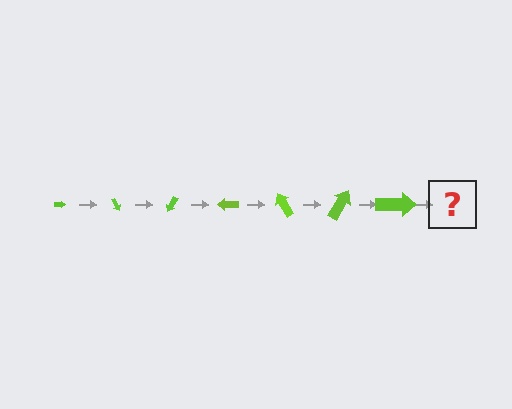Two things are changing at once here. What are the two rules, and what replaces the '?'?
The two rules are that the arrow grows larger each step and it rotates 60 degrees each step. The '?' should be an arrow, larger than the previous one and rotated 420 degrees from the start.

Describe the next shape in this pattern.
It should be an arrow, larger than the previous one and rotated 420 degrees from the start.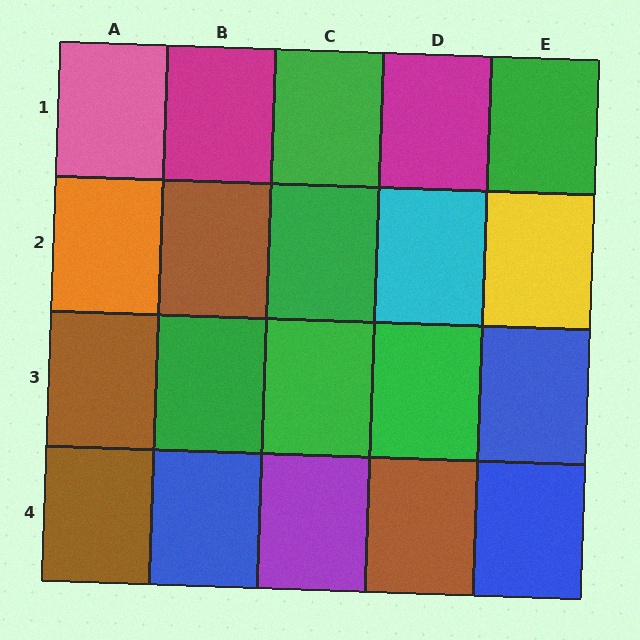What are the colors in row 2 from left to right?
Orange, brown, green, cyan, yellow.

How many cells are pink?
1 cell is pink.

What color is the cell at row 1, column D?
Magenta.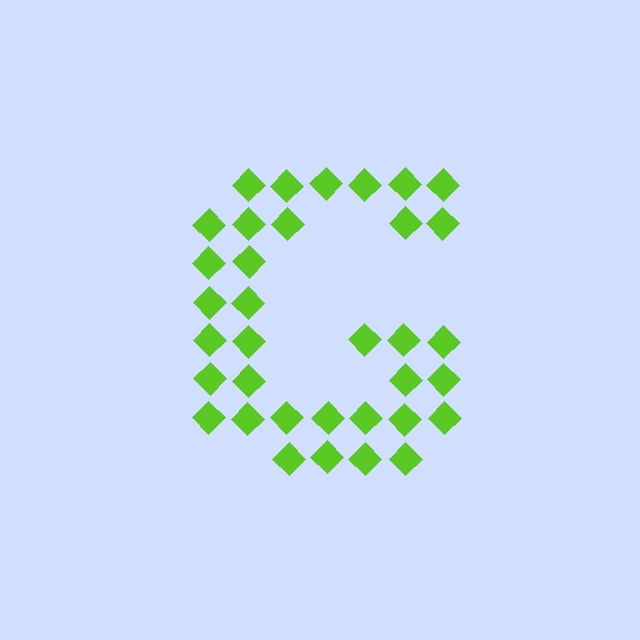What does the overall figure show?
The overall figure shows the letter G.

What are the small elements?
The small elements are diamonds.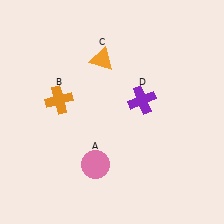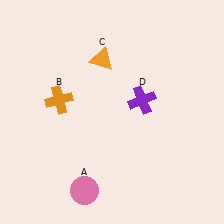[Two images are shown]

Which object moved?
The pink circle (A) moved down.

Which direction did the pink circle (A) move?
The pink circle (A) moved down.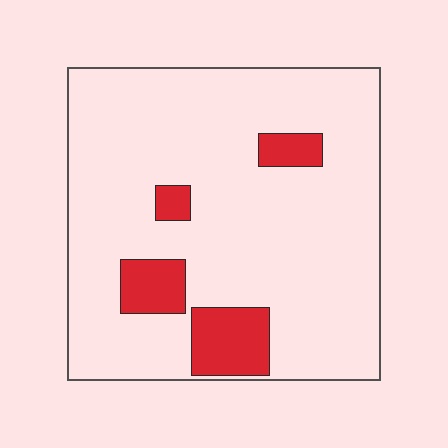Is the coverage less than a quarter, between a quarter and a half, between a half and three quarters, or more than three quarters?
Less than a quarter.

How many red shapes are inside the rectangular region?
4.